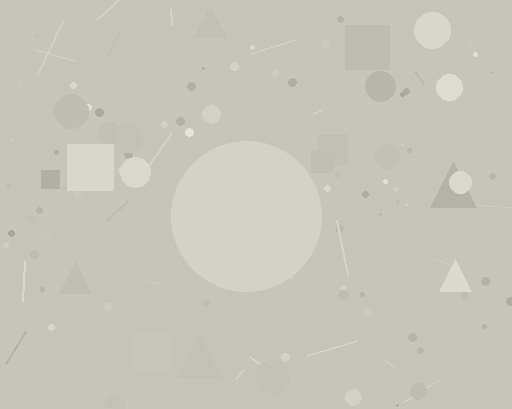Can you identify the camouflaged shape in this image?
The camouflaged shape is a circle.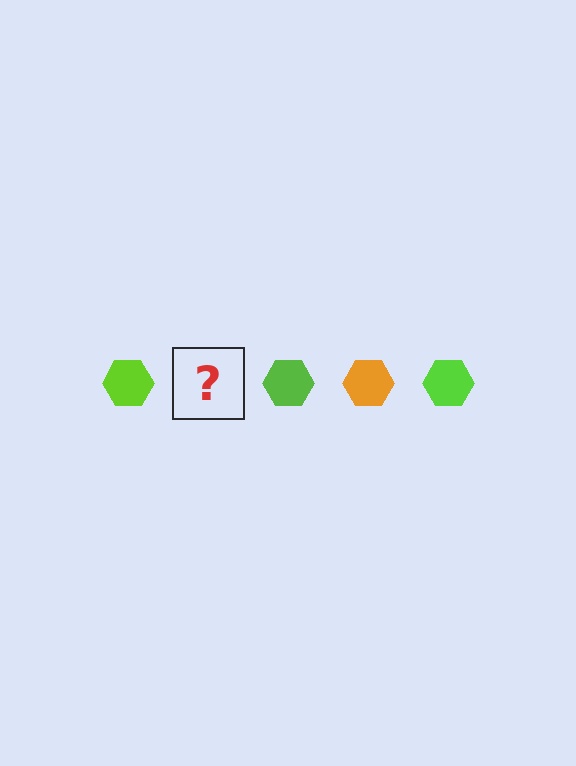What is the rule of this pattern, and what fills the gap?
The rule is that the pattern cycles through lime, orange hexagons. The gap should be filled with an orange hexagon.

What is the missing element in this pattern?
The missing element is an orange hexagon.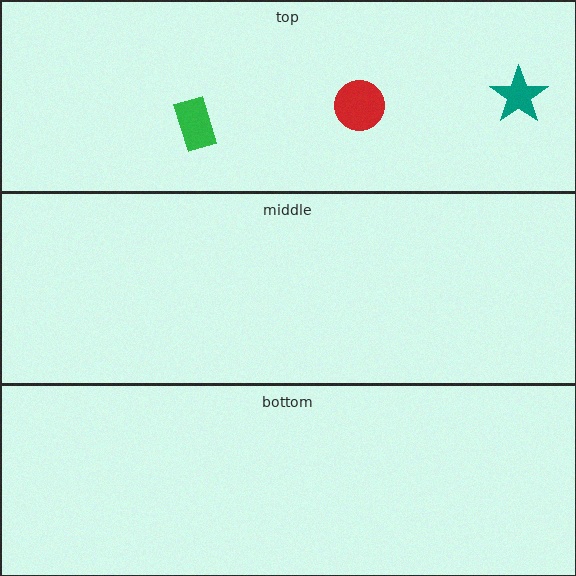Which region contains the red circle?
The top region.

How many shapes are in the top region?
3.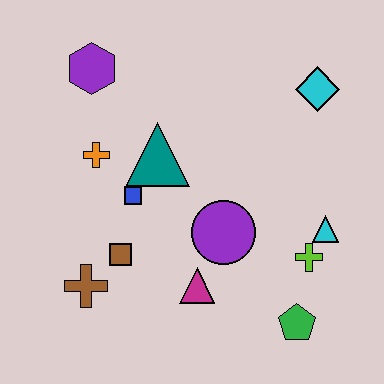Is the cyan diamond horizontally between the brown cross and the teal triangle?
No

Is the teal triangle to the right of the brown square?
Yes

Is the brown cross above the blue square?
No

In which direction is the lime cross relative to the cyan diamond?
The lime cross is below the cyan diamond.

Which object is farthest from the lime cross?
The purple hexagon is farthest from the lime cross.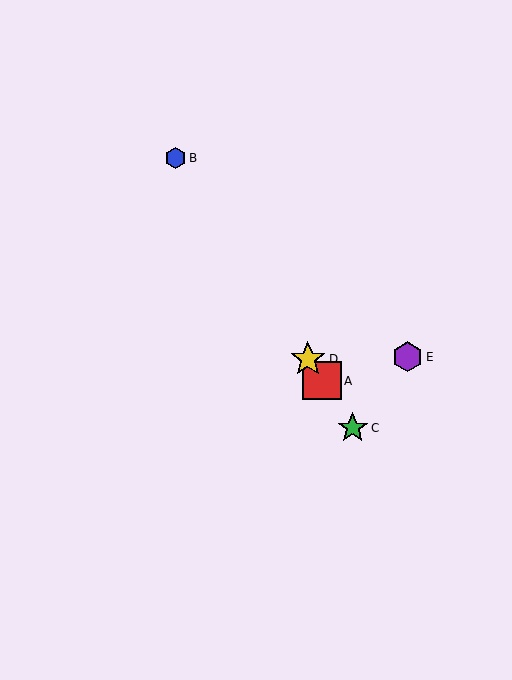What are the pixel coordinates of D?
Object D is at (308, 359).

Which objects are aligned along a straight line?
Objects A, B, C, D are aligned along a straight line.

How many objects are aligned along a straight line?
4 objects (A, B, C, D) are aligned along a straight line.